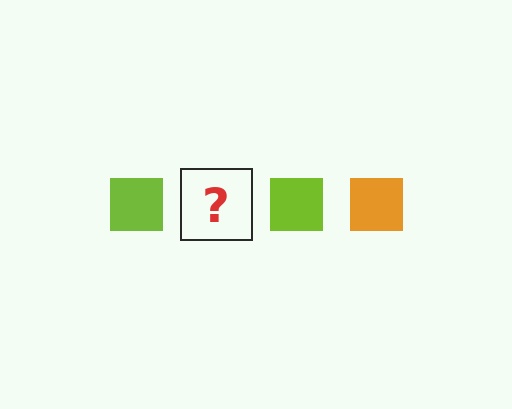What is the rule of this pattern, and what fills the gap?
The rule is that the pattern cycles through lime, orange squares. The gap should be filled with an orange square.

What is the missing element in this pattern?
The missing element is an orange square.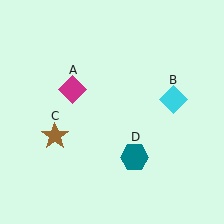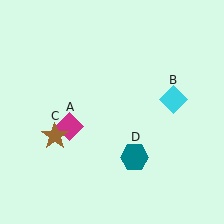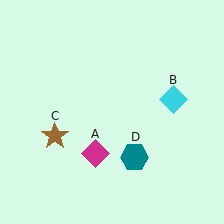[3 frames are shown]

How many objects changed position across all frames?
1 object changed position: magenta diamond (object A).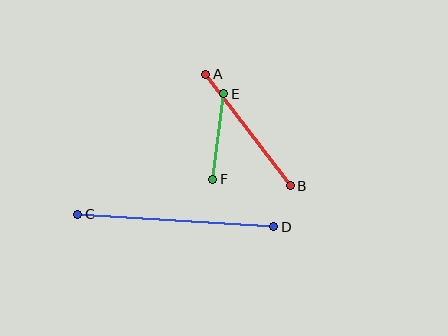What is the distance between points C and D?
The distance is approximately 197 pixels.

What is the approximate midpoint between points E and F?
The midpoint is at approximately (218, 137) pixels.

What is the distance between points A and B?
The distance is approximately 140 pixels.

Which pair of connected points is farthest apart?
Points C and D are farthest apart.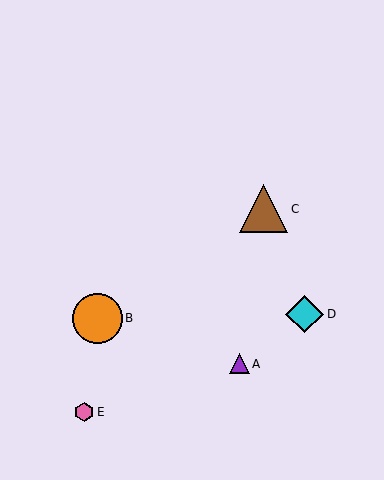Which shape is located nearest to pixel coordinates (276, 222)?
The brown triangle (labeled C) at (264, 209) is nearest to that location.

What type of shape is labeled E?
Shape E is a pink hexagon.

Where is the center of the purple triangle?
The center of the purple triangle is at (239, 364).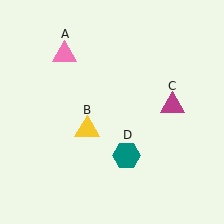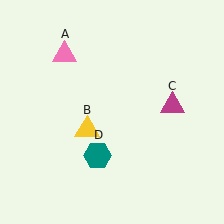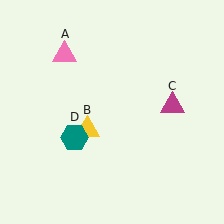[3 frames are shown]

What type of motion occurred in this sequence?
The teal hexagon (object D) rotated clockwise around the center of the scene.